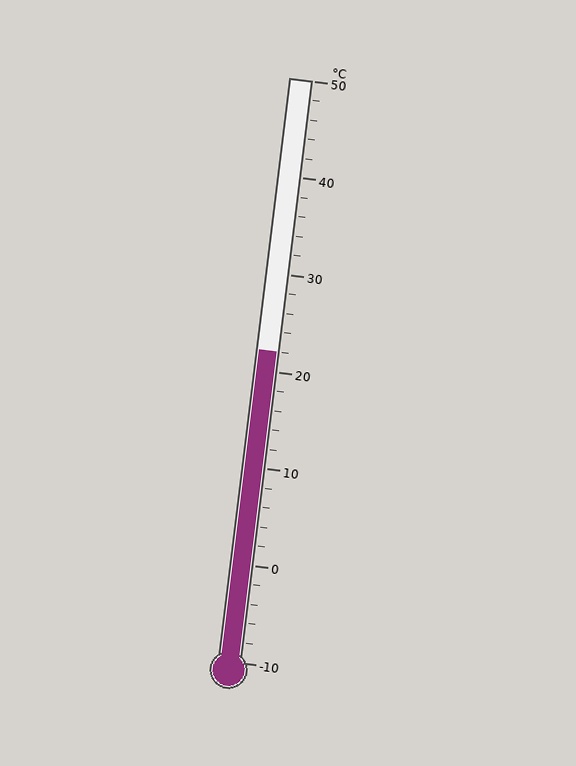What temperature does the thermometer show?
The thermometer shows approximately 22°C.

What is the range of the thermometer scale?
The thermometer scale ranges from -10°C to 50°C.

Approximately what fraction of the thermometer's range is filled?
The thermometer is filled to approximately 55% of its range.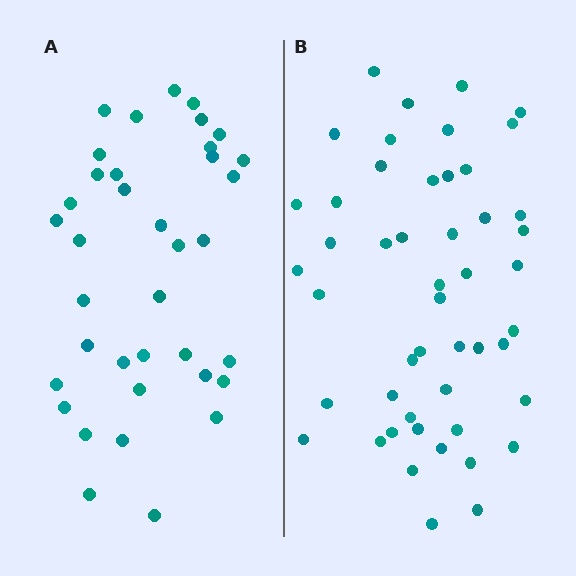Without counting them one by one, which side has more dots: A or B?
Region B (the right region) has more dots.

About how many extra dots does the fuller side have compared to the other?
Region B has roughly 12 or so more dots than region A.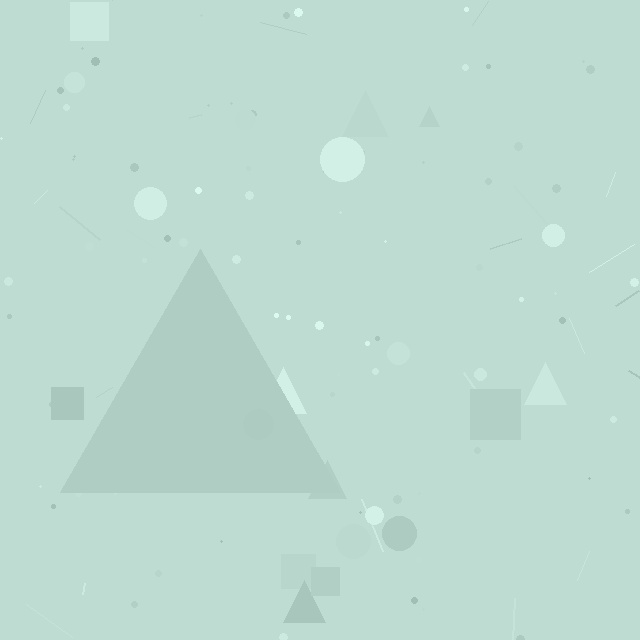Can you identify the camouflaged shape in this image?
The camouflaged shape is a triangle.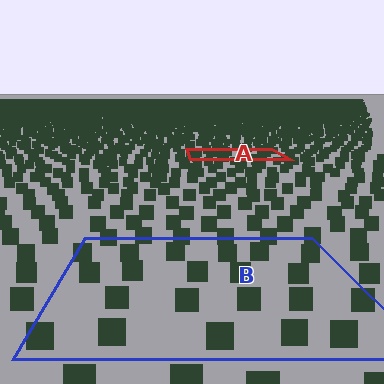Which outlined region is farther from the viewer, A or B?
Region A is farther from the viewer — the texture elements inside it appear smaller and more densely packed.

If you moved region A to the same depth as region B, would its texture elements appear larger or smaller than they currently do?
They would appear larger. At a closer depth, the same texture elements are projected at a bigger on-screen size.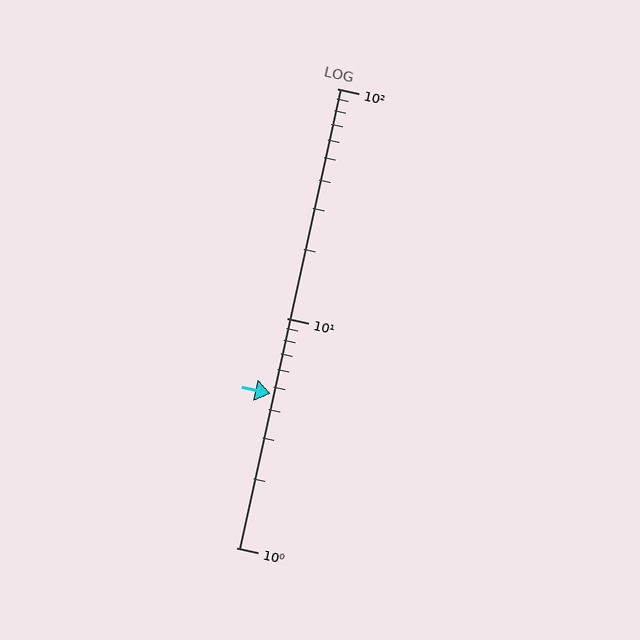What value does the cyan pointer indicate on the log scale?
The pointer indicates approximately 4.7.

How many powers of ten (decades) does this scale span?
The scale spans 2 decades, from 1 to 100.